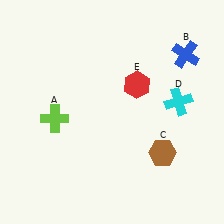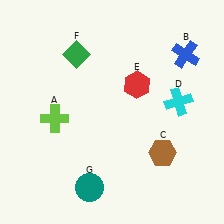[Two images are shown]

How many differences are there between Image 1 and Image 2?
There are 2 differences between the two images.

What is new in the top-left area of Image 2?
A green diamond (F) was added in the top-left area of Image 2.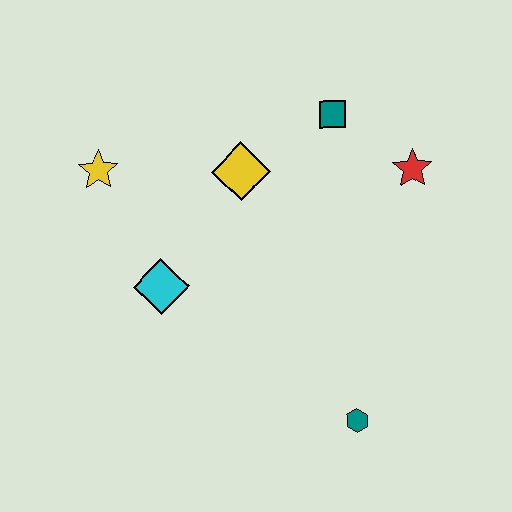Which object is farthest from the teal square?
The teal hexagon is farthest from the teal square.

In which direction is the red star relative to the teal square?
The red star is to the right of the teal square.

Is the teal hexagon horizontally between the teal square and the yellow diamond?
No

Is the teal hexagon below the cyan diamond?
Yes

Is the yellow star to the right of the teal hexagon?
No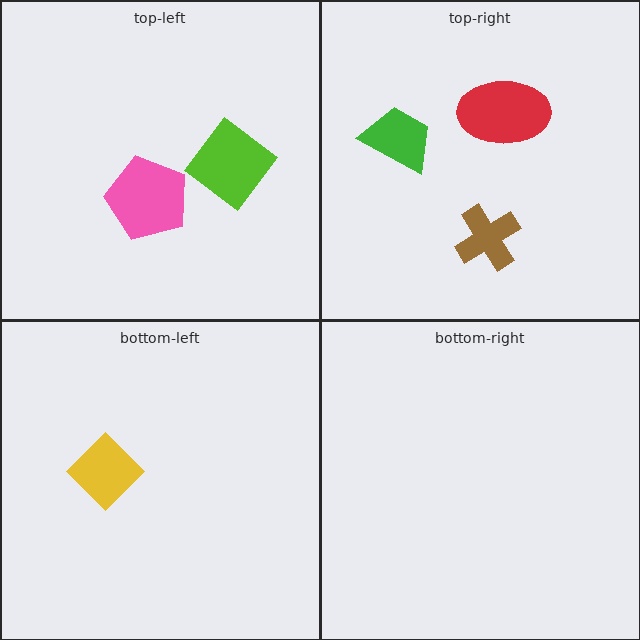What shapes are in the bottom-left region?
The yellow diamond.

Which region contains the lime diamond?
The top-left region.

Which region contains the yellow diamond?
The bottom-left region.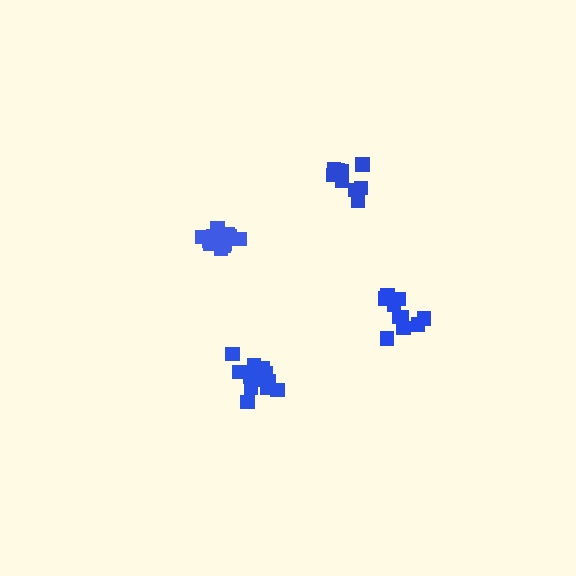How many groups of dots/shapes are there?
There are 4 groups.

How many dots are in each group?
Group 1: 13 dots, Group 2: 13 dots, Group 3: 10 dots, Group 4: 10 dots (46 total).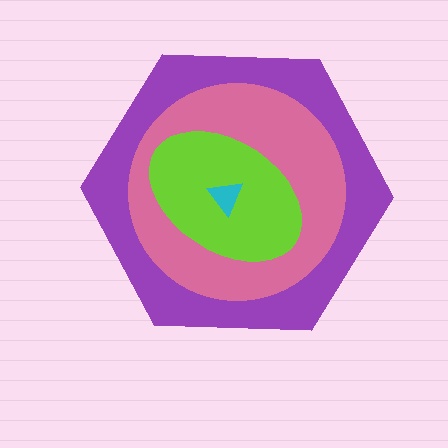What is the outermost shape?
The purple hexagon.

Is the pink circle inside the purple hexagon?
Yes.